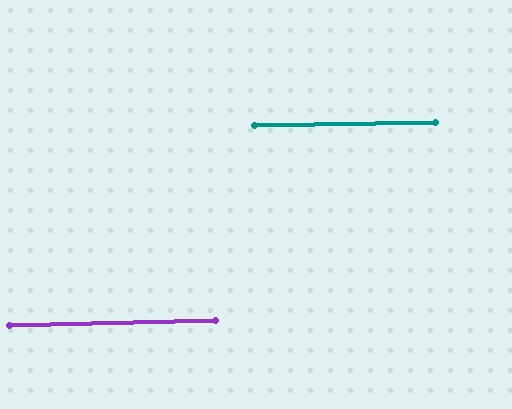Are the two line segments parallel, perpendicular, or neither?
Parallel — their directions differ by only 0.3°.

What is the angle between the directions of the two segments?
Approximately 0 degrees.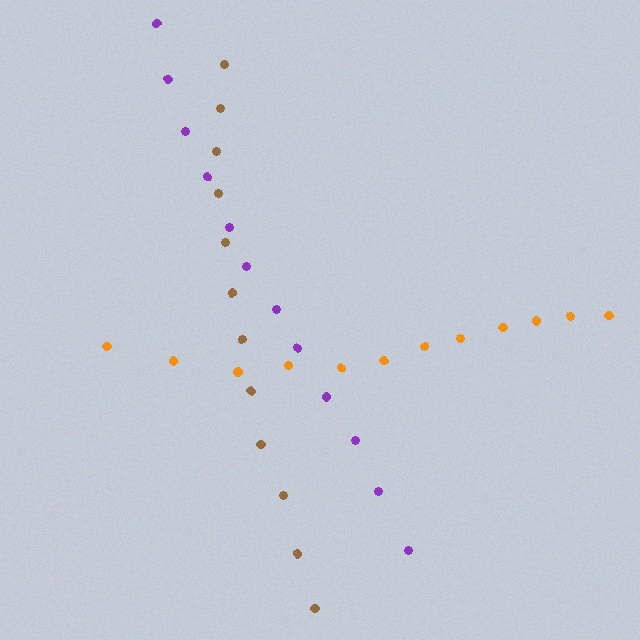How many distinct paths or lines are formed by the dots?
There are 3 distinct paths.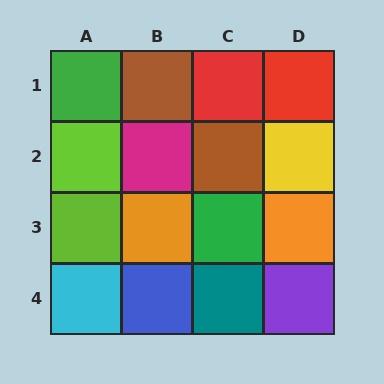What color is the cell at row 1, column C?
Red.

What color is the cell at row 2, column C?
Brown.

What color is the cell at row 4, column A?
Cyan.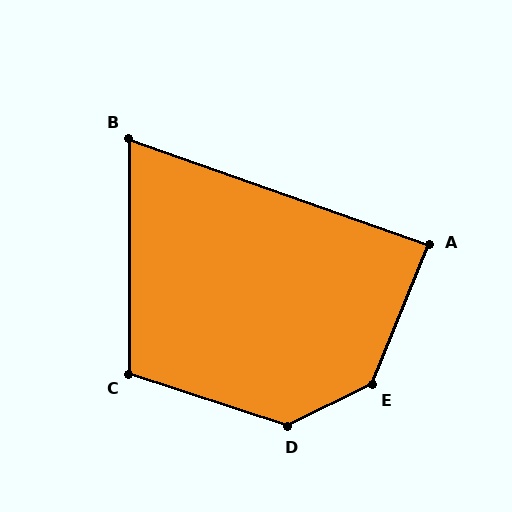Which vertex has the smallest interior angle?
B, at approximately 71 degrees.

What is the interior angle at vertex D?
Approximately 135 degrees (obtuse).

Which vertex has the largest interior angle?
E, at approximately 138 degrees.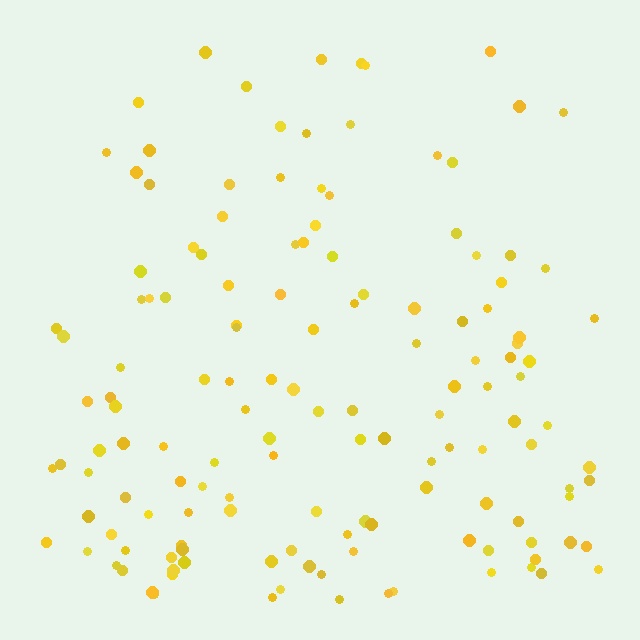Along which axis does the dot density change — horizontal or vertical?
Vertical.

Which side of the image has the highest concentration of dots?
The bottom.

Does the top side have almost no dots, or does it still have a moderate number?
Still a moderate number, just noticeably fewer than the bottom.